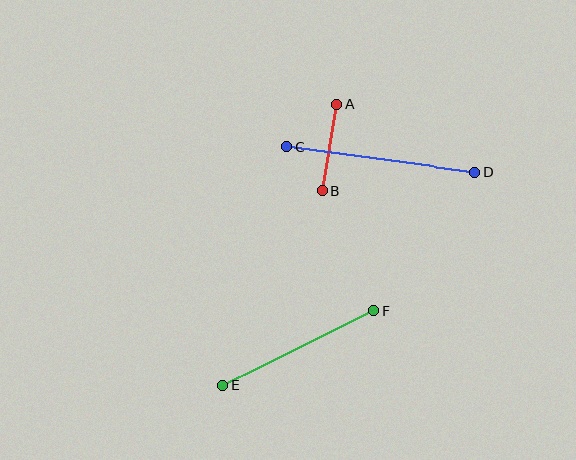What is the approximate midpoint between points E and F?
The midpoint is at approximately (298, 348) pixels.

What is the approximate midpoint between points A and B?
The midpoint is at approximately (330, 148) pixels.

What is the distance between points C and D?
The distance is approximately 190 pixels.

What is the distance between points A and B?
The distance is approximately 88 pixels.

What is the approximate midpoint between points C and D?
The midpoint is at approximately (381, 159) pixels.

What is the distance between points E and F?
The distance is approximately 167 pixels.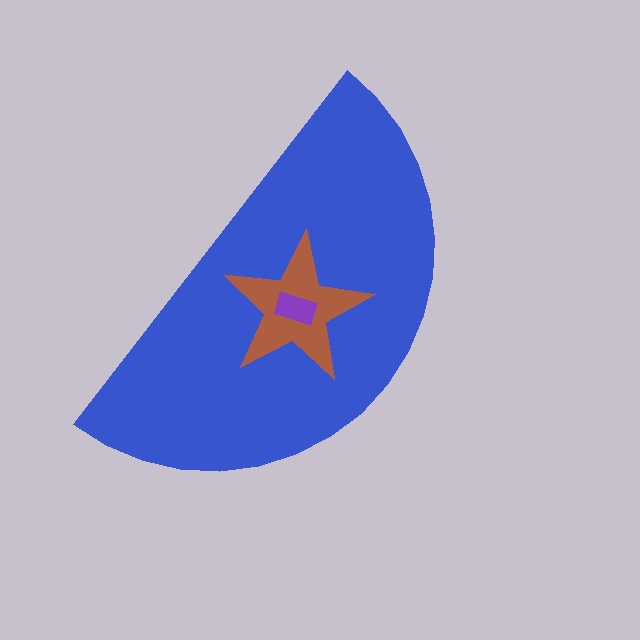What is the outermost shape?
The blue semicircle.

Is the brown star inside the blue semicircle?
Yes.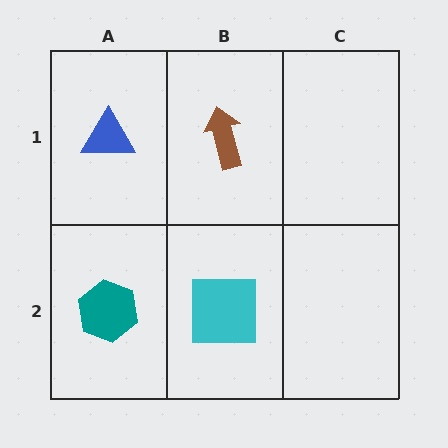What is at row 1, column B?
A brown arrow.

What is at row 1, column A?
A blue triangle.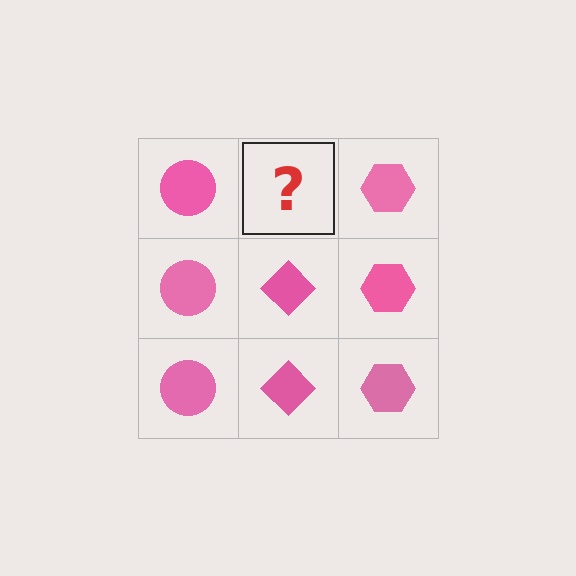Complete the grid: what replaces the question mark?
The question mark should be replaced with a pink diamond.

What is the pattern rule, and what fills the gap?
The rule is that each column has a consistent shape. The gap should be filled with a pink diamond.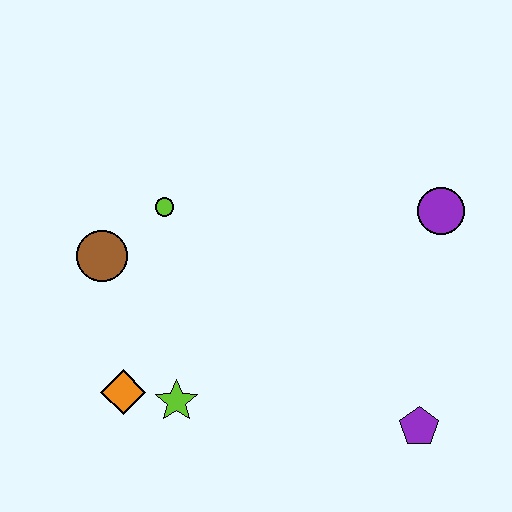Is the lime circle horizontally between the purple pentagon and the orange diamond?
Yes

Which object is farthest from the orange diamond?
The purple circle is farthest from the orange diamond.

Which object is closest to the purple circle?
The purple pentagon is closest to the purple circle.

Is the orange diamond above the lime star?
Yes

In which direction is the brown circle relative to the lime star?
The brown circle is above the lime star.